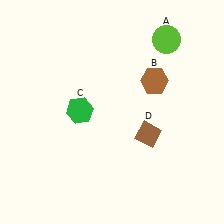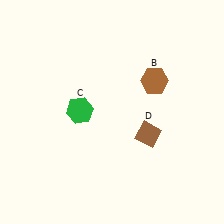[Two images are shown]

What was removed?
The lime circle (A) was removed in Image 2.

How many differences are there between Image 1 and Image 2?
There is 1 difference between the two images.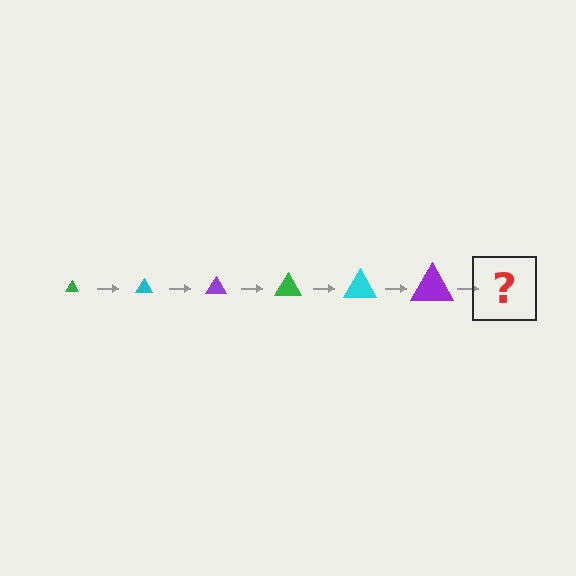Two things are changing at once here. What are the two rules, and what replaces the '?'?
The two rules are that the triangle grows larger each step and the color cycles through green, cyan, and purple. The '?' should be a green triangle, larger than the previous one.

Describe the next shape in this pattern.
It should be a green triangle, larger than the previous one.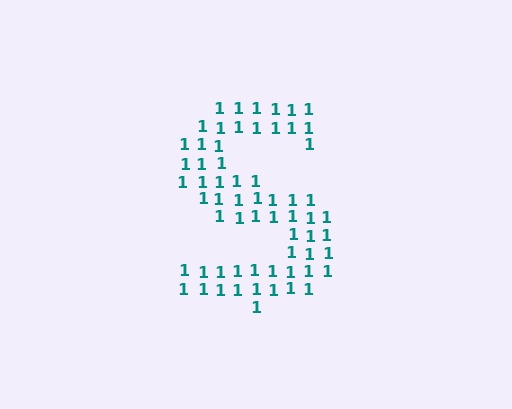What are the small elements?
The small elements are digit 1's.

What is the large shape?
The large shape is the letter S.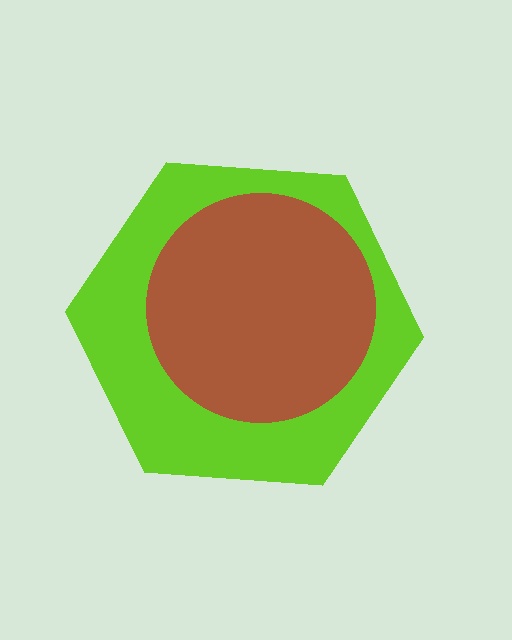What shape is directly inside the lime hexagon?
The brown circle.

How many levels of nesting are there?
2.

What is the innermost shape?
The brown circle.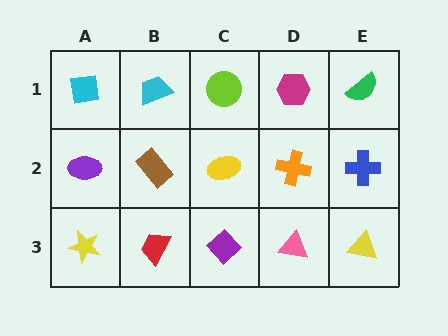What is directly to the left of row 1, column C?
A cyan trapezoid.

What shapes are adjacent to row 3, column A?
A purple ellipse (row 2, column A), a red trapezoid (row 3, column B).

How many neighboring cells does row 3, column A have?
2.